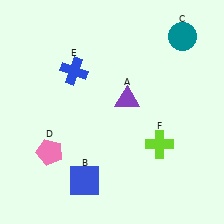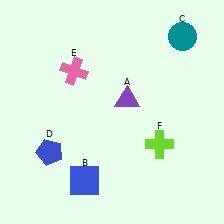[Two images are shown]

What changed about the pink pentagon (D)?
In Image 1, D is pink. In Image 2, it changed to blue.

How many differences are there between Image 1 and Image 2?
There are 2 differences between the two images.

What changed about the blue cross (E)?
In Image 1, E is blue. In Image 2, it changed to pink.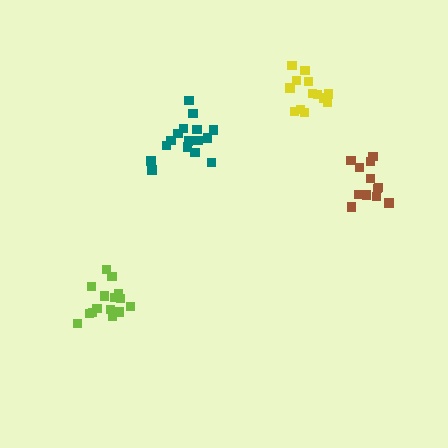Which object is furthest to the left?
The lime cluster is leftmost.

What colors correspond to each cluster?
The clusters are colored: teal, yellow, brown, lime.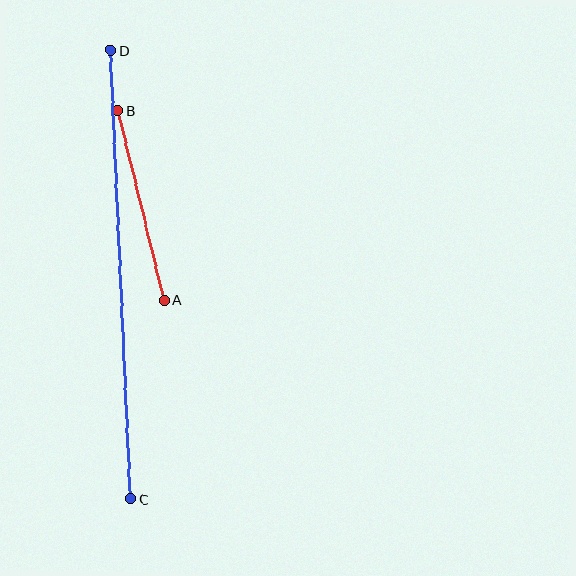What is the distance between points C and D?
The distance is approximately 449 pixels.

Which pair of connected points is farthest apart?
Points C and D are farthest apart.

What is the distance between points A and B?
The distance is approximately 195 pixels.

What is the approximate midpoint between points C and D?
The midpoint is at approximately (121, 274) pixels.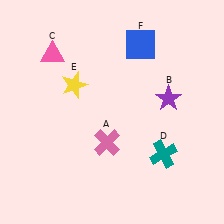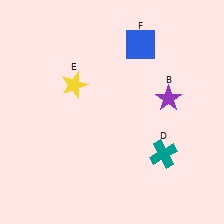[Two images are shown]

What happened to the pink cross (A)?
The pink cross (A) was removed in Image 2. It was in the bottom-left area of Image 1.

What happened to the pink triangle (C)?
The pink triangle (C) was removed in Image 2. It was in the top-left area of Image 1.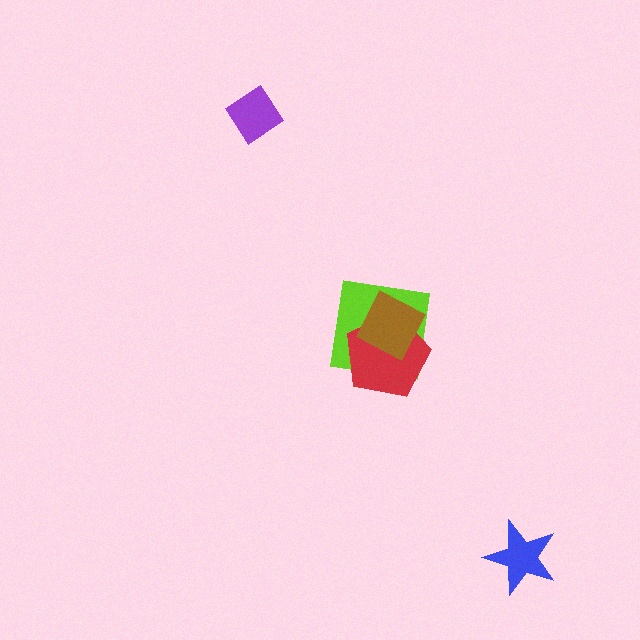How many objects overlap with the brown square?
2 objects overlap with the brown square.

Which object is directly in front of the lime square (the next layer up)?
The red pentagon is directly in front of the lime square.